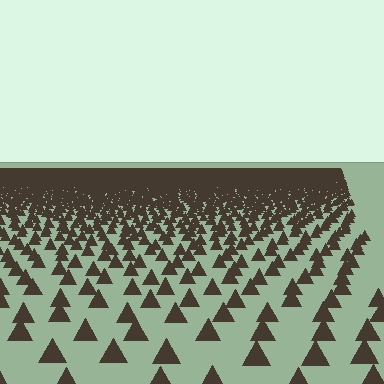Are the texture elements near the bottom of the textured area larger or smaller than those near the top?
Larger. Near the bottom, elements are closer to the viewer and appear at a bigger on-screen size.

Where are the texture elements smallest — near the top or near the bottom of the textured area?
Near the top.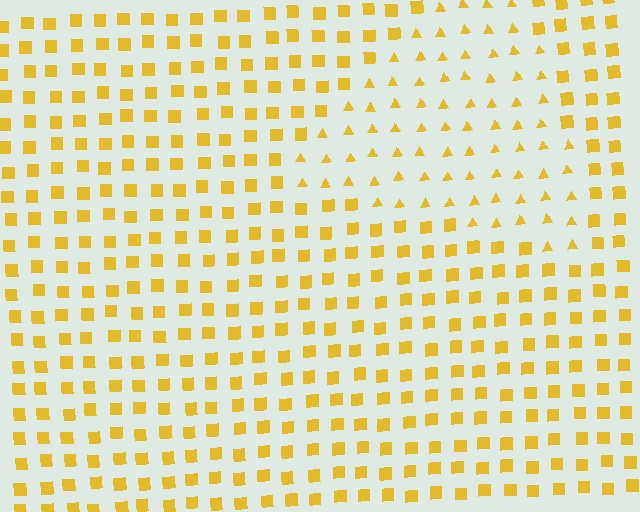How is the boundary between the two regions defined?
The boundary is defined by a change in element shape: triangles inside vs. squares outside. All elements share the same color and spacing.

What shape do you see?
I see a triangle.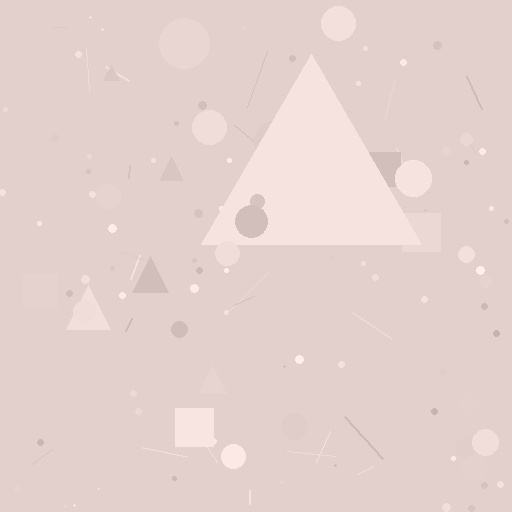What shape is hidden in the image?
A triangle is hidden in the image.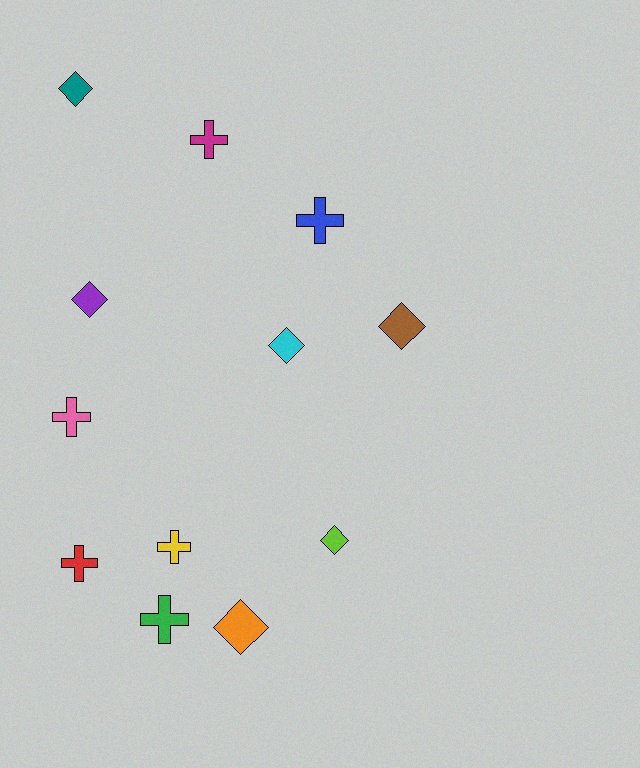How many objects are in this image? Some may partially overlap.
There are 12 objects.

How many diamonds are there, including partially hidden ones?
There are 6 diamonds.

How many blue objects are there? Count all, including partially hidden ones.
There is 1 blue object.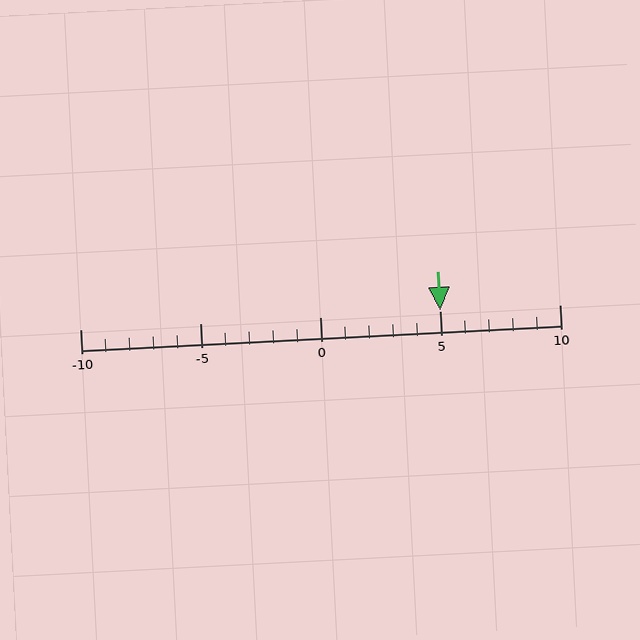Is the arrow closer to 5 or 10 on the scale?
The arrow is closer to 5.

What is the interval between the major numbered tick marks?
The major tick marks are spaced 5 units apart.